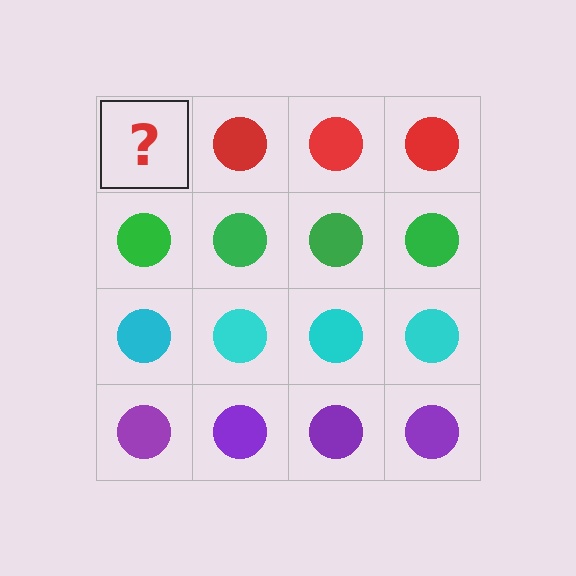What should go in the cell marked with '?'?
The missing cell should contain a red circle.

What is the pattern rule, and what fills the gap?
The rule is that each row has a consistent color. The gap should be filled with a red circle.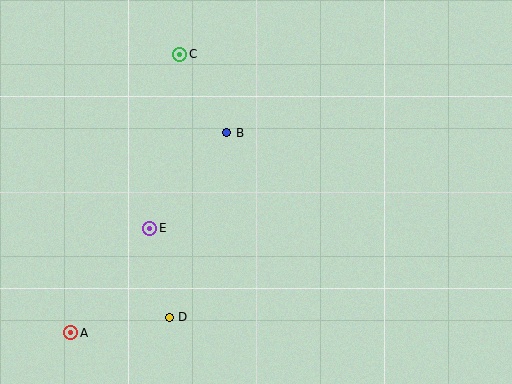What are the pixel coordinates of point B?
Point B is at (227, 133).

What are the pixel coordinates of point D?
Point D is at (169, 317).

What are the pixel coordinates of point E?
Point E is at (150, 228).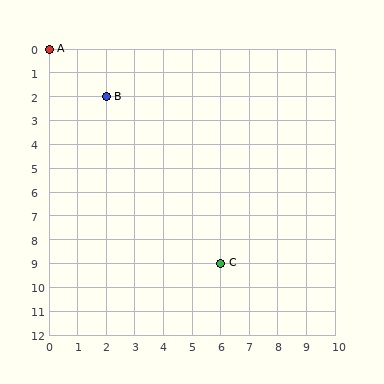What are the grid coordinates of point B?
Point B is at grid coordinates (2, 2).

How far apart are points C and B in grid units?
Points C and B are 4 columns and 7 rows apart (about 8.1 grid units diagonally).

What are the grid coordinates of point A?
Point A is at grid coordinates (0, 0).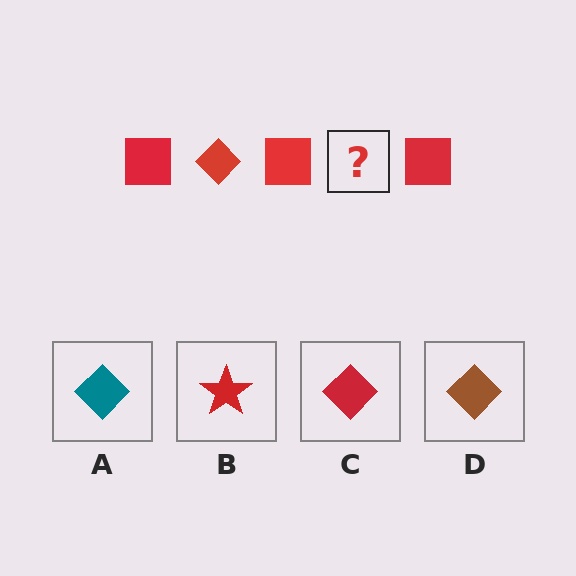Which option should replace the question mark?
Option C.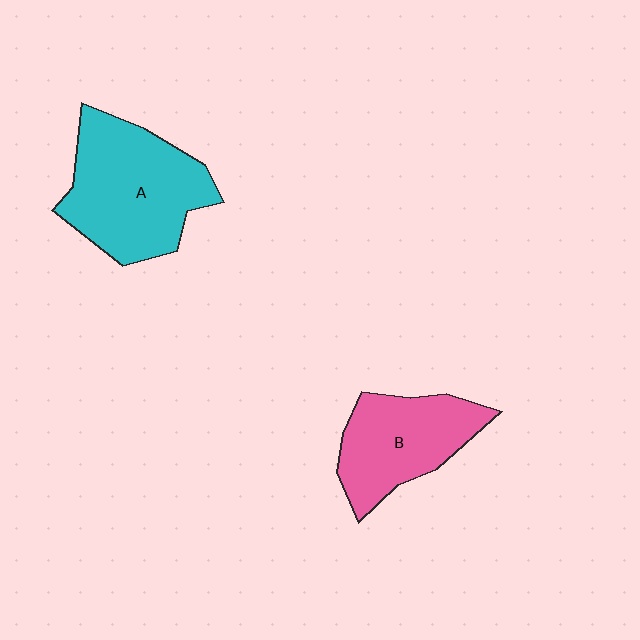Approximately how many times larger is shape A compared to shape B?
Approximately 1.4 times.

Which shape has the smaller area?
Shape B (pink).